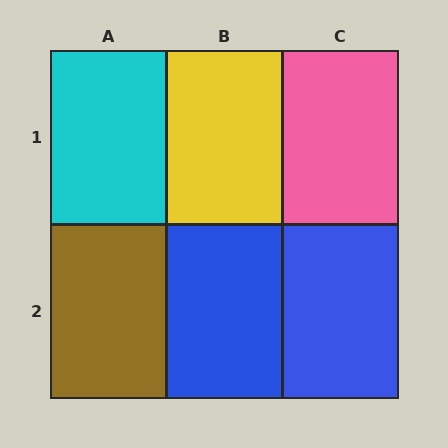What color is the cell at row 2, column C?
Blue.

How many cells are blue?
2 cells are blue.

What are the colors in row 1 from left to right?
Cyan, yellow, pink.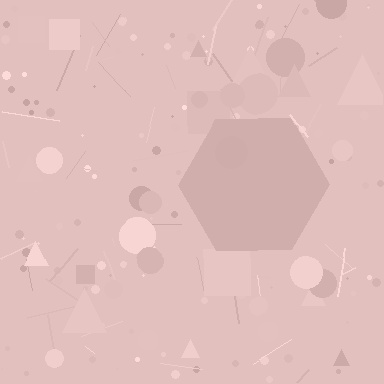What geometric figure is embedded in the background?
A hexagon is embedded in the background.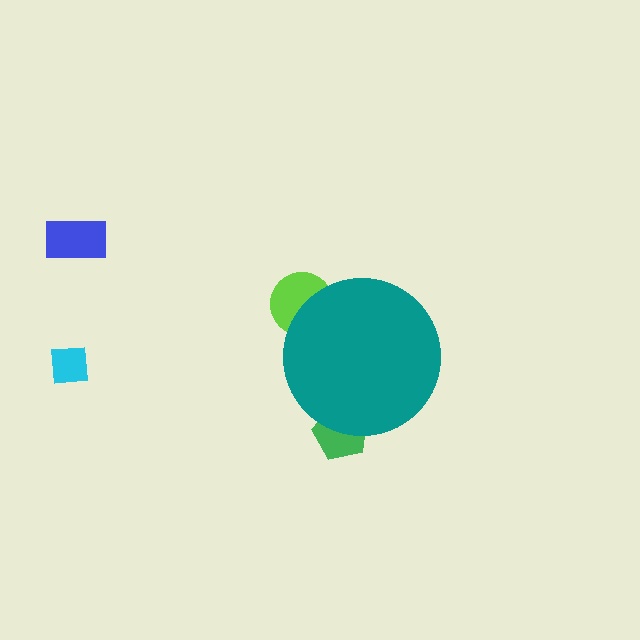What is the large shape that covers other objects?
A teal circle.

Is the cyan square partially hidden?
No, the cyan square is fully visible.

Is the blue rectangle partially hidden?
No, the blue rectangle is fully visible.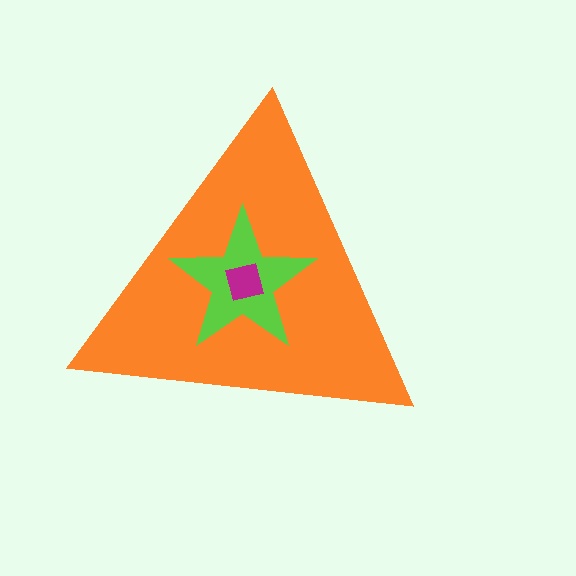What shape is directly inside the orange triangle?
The lime star.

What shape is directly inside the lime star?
The magenta square.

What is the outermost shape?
The orange triangle.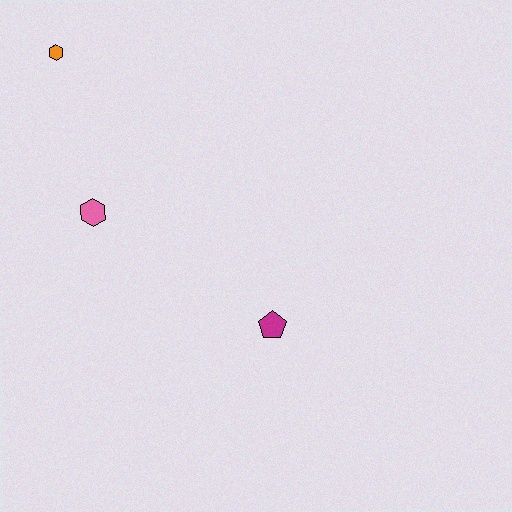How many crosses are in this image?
There are no crosses.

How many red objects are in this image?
There are no red objects.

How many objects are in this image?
There are 3 objects.